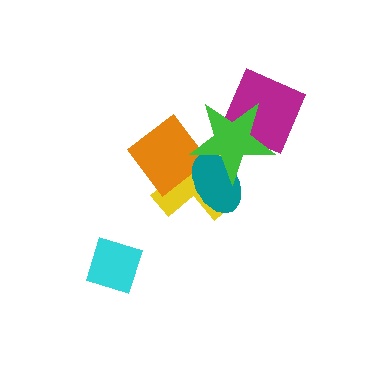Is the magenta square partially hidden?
Yes, it is partially covered by another shape.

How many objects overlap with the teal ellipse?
2 objects overlap with the teal ellipse.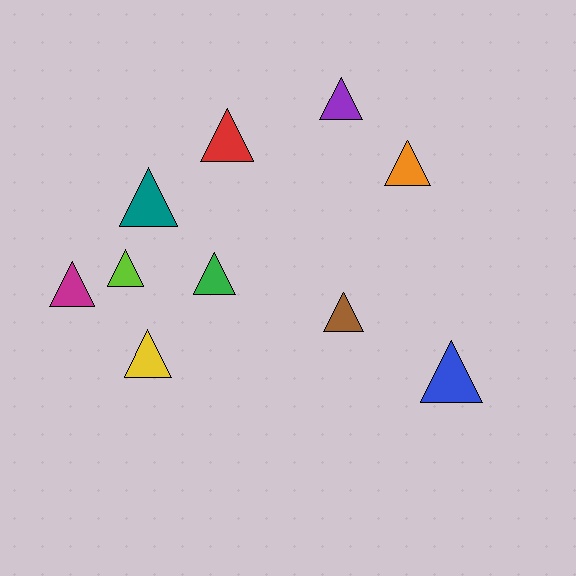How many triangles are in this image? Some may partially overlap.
There are 10 triangles.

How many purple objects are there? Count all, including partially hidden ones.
There is 1 purple object.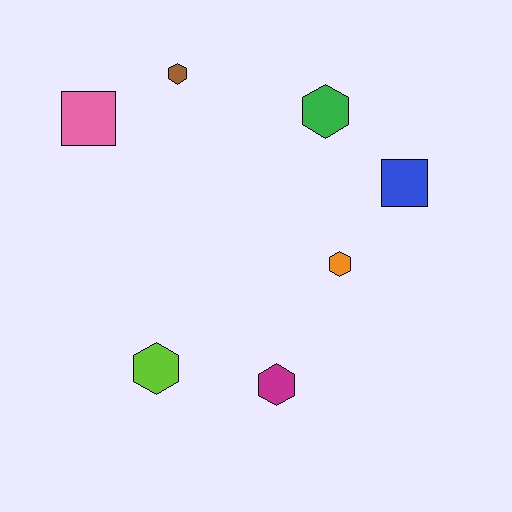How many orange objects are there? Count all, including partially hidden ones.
There is 1 orange object.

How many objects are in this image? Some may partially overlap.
There are 7 objects.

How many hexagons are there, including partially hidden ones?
There are 5 hexagons.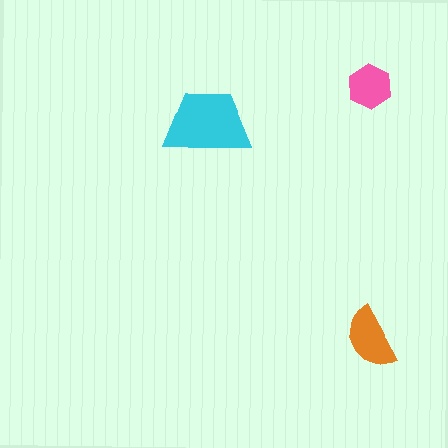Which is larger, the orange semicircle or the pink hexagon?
The orange semicircle.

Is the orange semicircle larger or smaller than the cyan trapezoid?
Smaller.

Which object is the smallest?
The pink hexagon.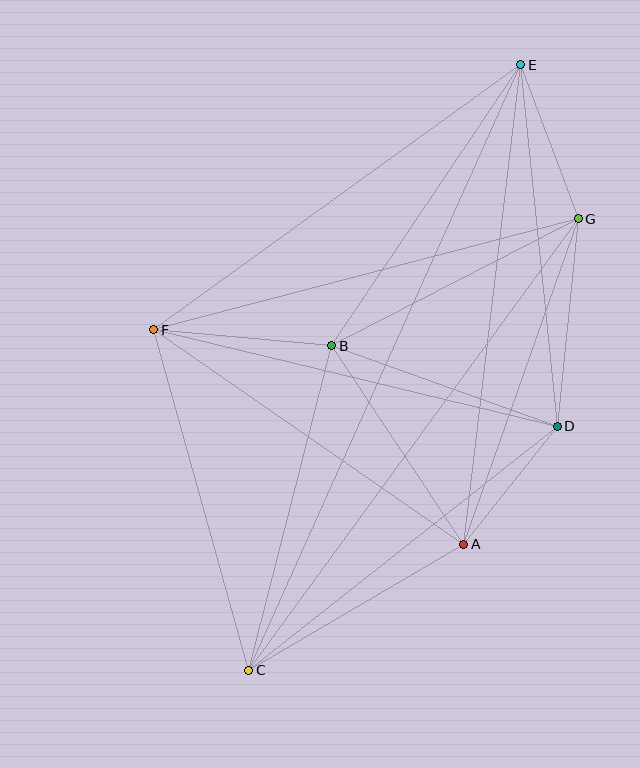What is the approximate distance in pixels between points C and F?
The distance between C and F is approximately 354 pixels.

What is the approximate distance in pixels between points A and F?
The distance between A and F is approximately 377 pixels.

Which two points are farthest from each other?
Points C and E are farthest from each other.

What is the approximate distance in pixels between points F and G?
The distance between F and G is approximately 439 pixels.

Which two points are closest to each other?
Points A and D are closest to each other.